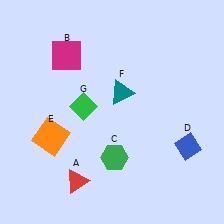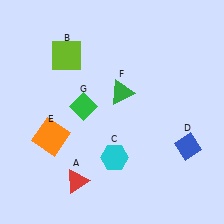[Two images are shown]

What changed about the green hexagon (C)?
In Image 1, C is green. In Image 2, it changed to cyan.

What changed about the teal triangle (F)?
In Image 1, F is teal. In Image 2, it changed to green.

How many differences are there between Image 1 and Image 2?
There are 3 differences between the two images.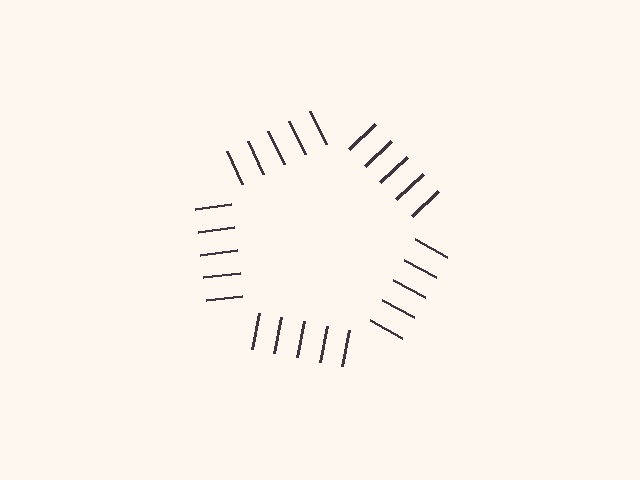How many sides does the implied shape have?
5 sides — the line-ends trace a pentagon.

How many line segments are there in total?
25 — 5 along each of the 5 edges.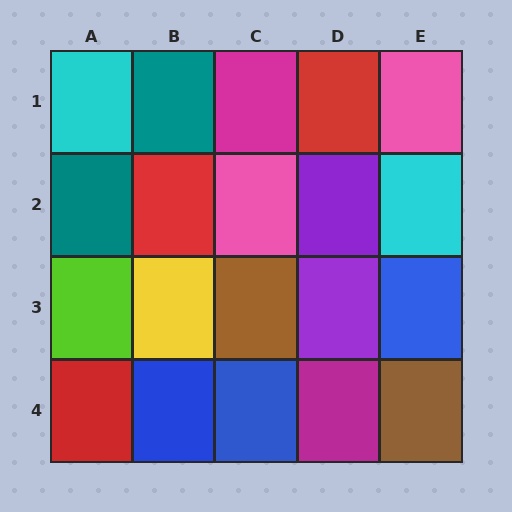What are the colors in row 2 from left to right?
Teal, red, pink, purple, cyan.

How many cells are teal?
2 cells are teal.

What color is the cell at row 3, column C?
Brown.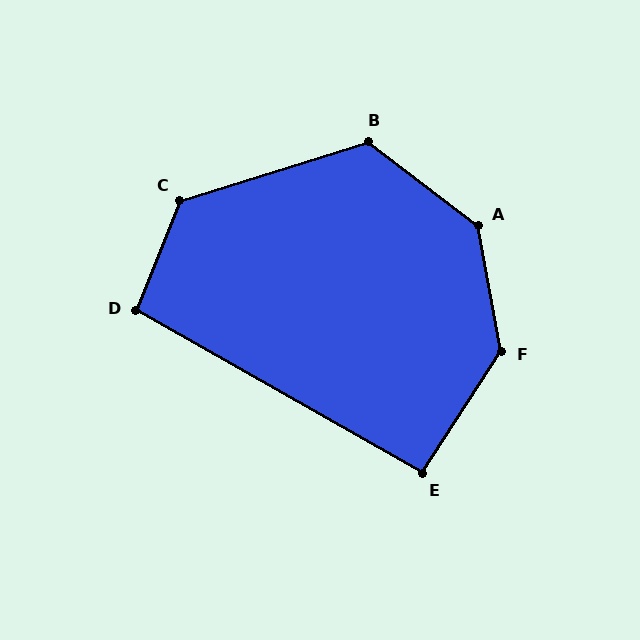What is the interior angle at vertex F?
Approximately 137 degrees (obtuse).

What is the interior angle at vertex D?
Approximately 98 degrees (obtuse).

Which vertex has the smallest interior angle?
E, at approximately 93 degrees.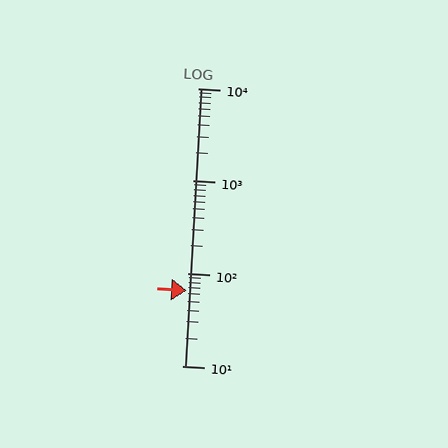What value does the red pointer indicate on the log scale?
The pointer indicates approximately 66.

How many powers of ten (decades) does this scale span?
The scale spans 3 decades, from 10 to 10000.